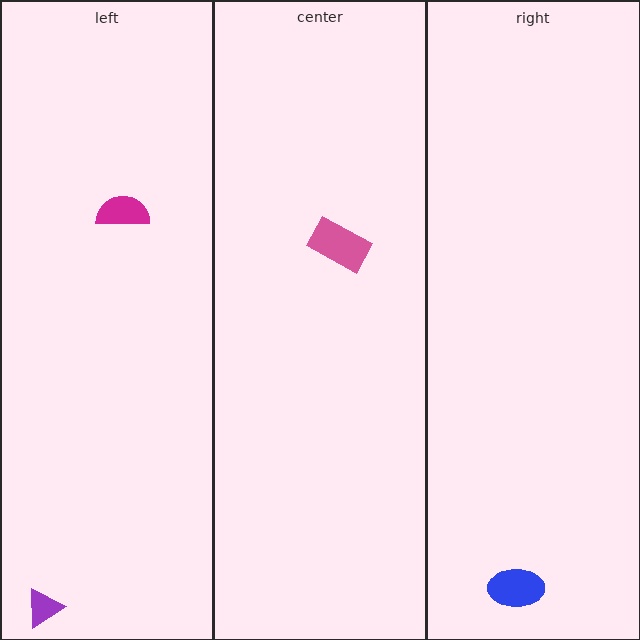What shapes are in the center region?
The pink rectangle.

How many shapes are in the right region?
1.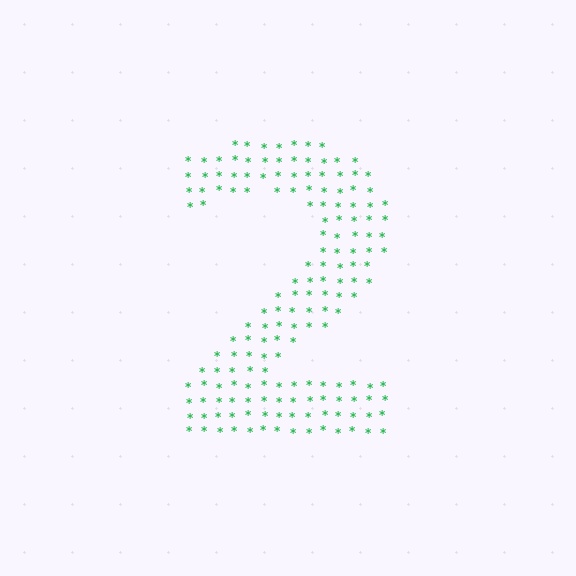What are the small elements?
The small elements are asterisks.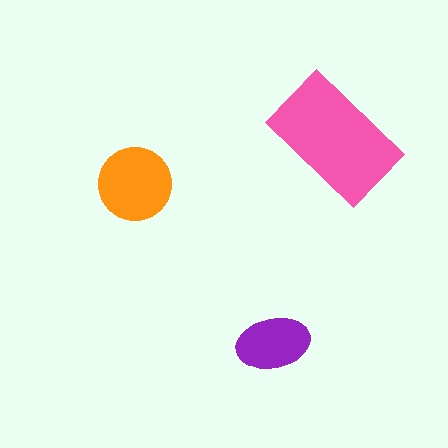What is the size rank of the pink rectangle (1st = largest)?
1st.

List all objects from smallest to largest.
The purple ellipse, the orange circle, the pink rectangle.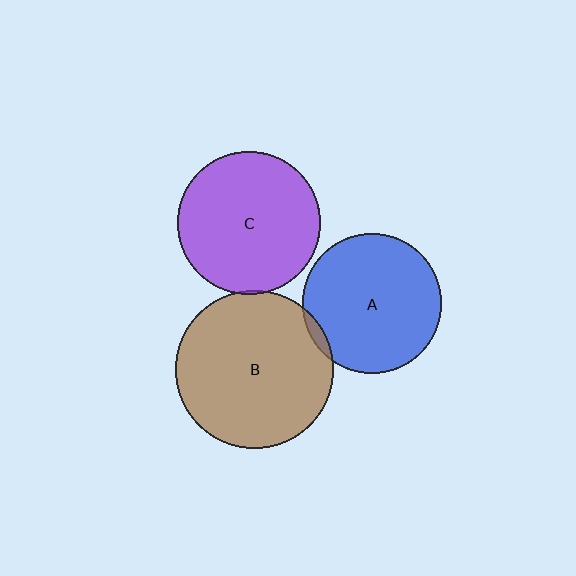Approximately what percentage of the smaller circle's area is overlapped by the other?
Approximately 5%.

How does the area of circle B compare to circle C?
Approximately 1.2 times.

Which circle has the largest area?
Circle B (brown).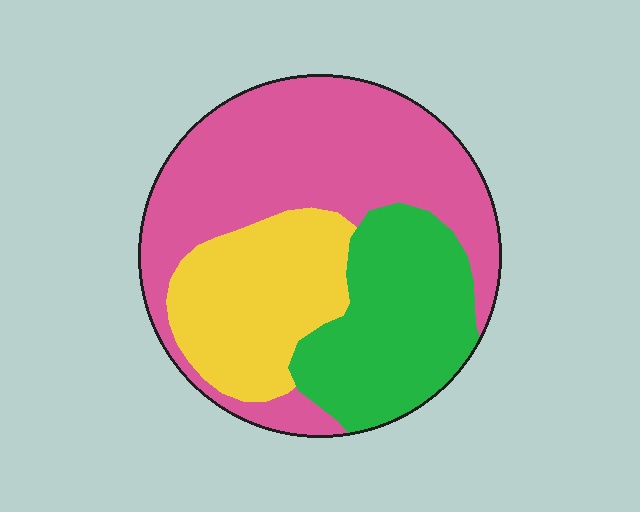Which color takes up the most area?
Pink, at roughly 50%.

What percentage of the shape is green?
Green takes up about one quarter (1/4) of the shape.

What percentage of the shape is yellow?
Yellow covers 24% of the shape.